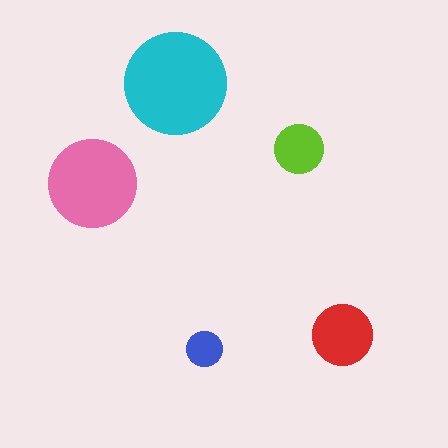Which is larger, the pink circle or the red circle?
The pink one.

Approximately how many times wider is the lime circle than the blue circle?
About 1.5 times wider.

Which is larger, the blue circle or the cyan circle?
The cyan one.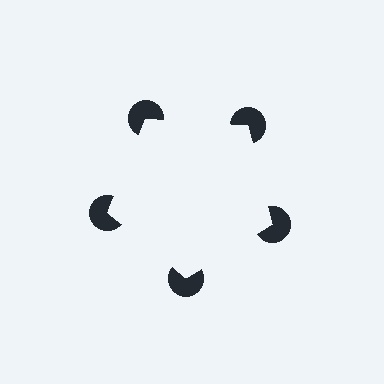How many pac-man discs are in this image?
There are 5 — one at each vertex of the illusory pentagon.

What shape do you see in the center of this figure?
An illusory pentagon — its edges are inferred from the aligned wedge cuts in the pac-man discs, not physically drawn.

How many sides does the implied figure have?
5 sides.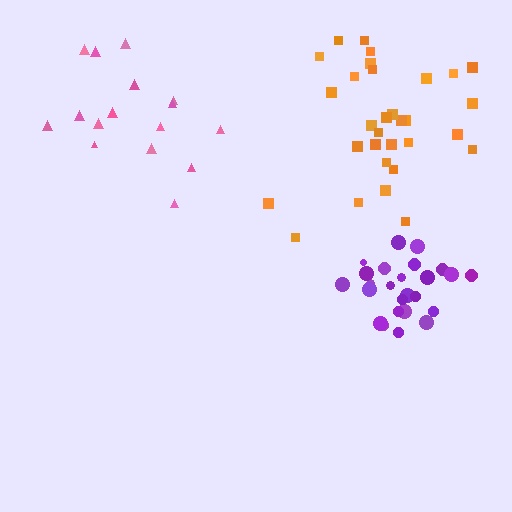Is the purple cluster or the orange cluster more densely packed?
Purple.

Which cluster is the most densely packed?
Purple.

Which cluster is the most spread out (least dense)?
Pink.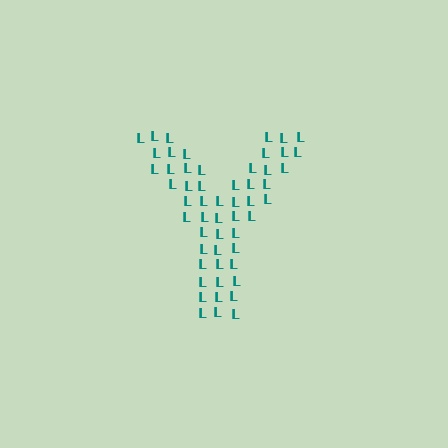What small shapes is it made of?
It is made of small letter L's.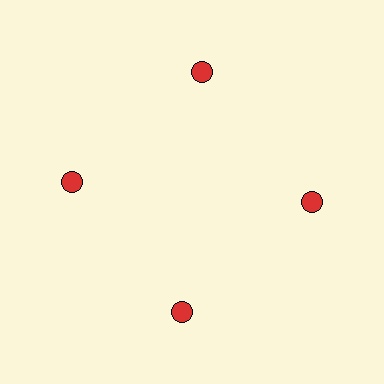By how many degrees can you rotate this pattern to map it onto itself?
The pattern maps onto itself every 90 degrees of rotation.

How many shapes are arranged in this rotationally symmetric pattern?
There are 4 shapes, arranged in 4 groups of 1.